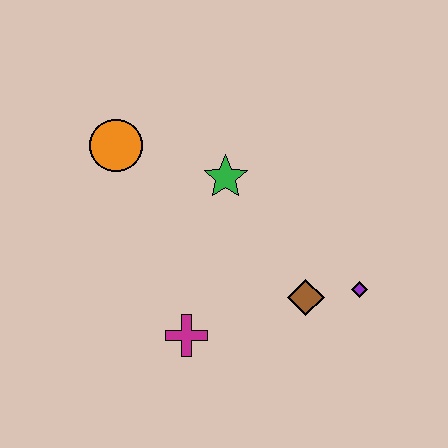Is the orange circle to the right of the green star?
No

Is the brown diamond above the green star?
No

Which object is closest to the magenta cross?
The brown diamond is closest to the magenta cross.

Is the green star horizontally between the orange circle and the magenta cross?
No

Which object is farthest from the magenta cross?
The orange circle is farthest from the magenta cross.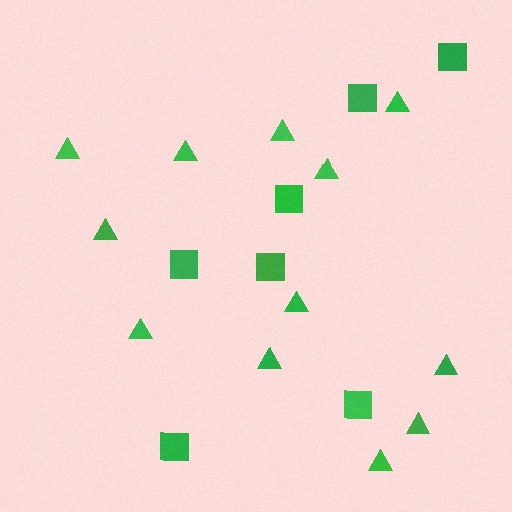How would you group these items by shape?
There are 2 groups: one group of triangles (12) and one group of squares (7).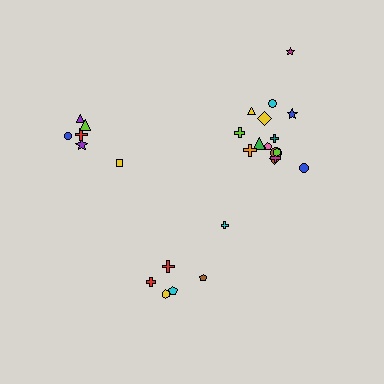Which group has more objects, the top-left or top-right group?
The top-right group.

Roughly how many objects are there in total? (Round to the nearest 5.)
Roughly 25 objects in total.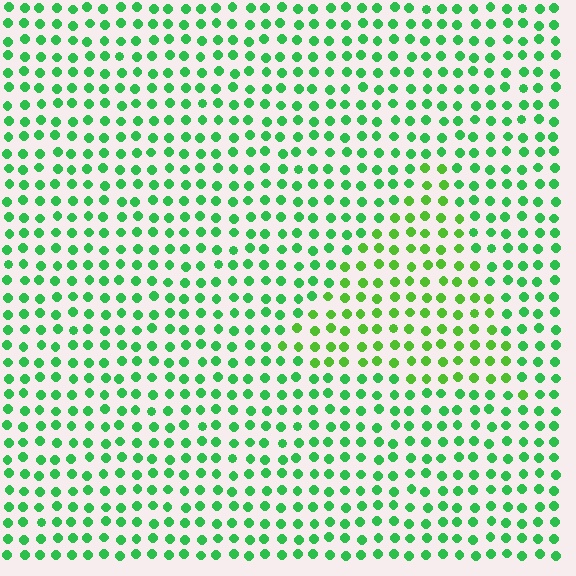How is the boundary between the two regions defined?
The boundary is defined purely by a slight shift in hue (about 27 degrees). Spacing, size, and orientation are identical on both sides.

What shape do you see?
I see a triangle.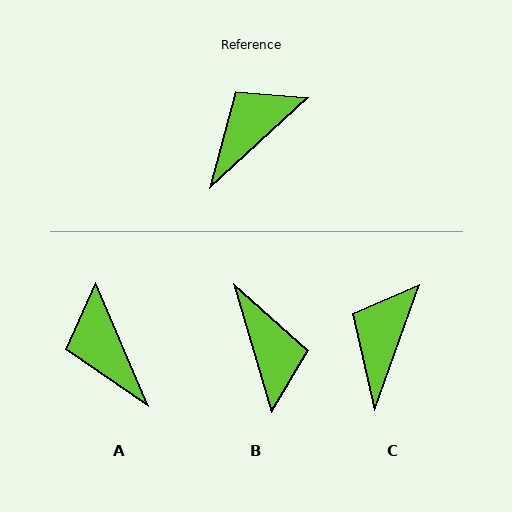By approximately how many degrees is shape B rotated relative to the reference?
Approximately 116 degrees clockwise.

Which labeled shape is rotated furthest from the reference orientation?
B, about 116 degrees away.